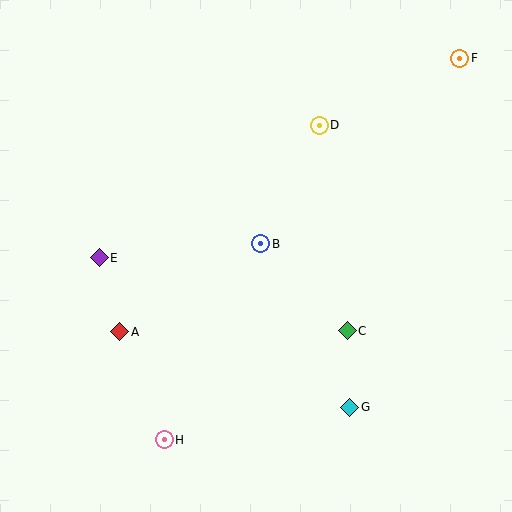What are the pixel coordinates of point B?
Point B is at (261, 244).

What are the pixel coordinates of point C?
Point C is at (347, 331).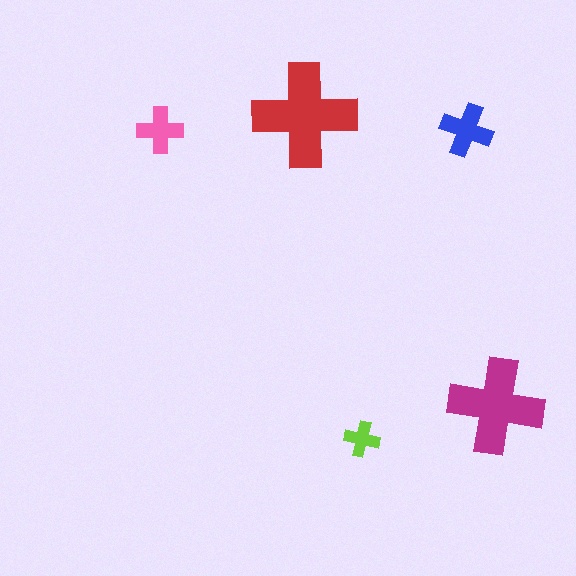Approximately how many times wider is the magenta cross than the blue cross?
About 2 times wider.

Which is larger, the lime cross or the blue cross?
The blue one.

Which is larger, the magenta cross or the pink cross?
The magenta one.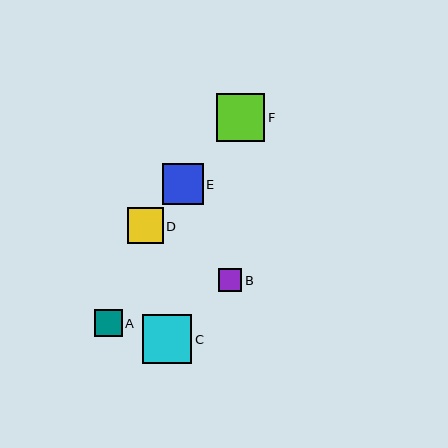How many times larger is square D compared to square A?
Square D is approximately 1.3 times the size of square A.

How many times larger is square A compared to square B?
Square A is approximately 1.2 times the size of square B.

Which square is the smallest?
Square B is the smallest with a size of approximately 23 pixels.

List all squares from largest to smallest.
From largest to smallest: C, F, E, D, A, B.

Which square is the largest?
Square C is the largest with a size of approximately 49 pixels.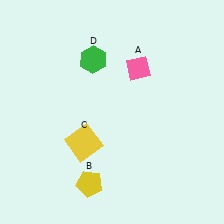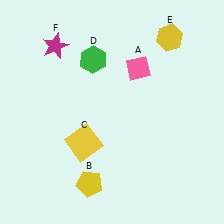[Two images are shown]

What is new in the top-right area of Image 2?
A yellow hexagon (E) was added in the top-right area of Image 2.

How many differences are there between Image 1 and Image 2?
There are 2 differences between the two images.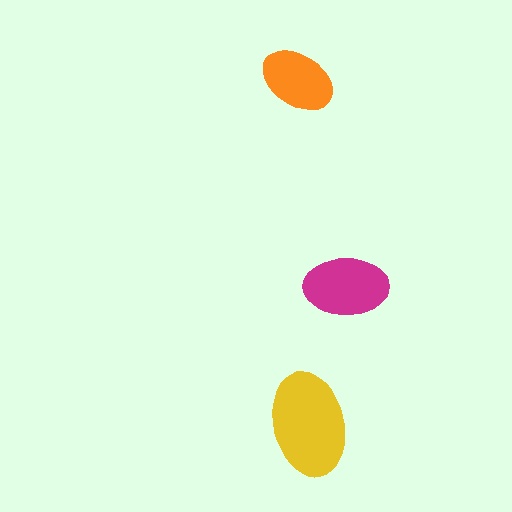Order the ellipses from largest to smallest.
the yellow one, the magenta one, the orange one.